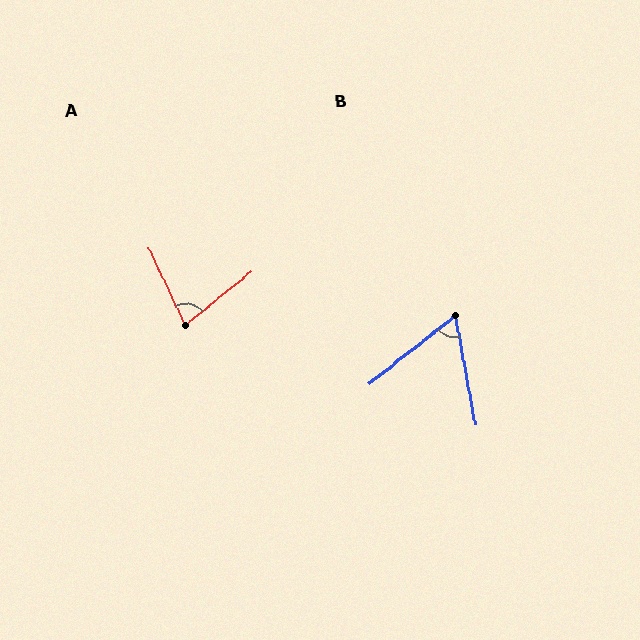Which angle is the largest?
A, at approximately 76 degrees.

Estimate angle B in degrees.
Approximately 62 degrees.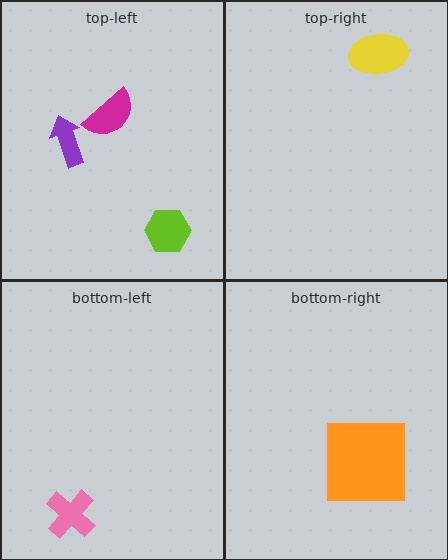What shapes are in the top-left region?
The magenta semicircle, the lime hexagon, the purple arrow.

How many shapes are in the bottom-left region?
1.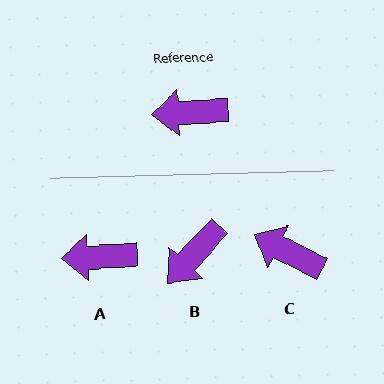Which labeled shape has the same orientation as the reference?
A.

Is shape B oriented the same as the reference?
No, it is off by about 45 degrees.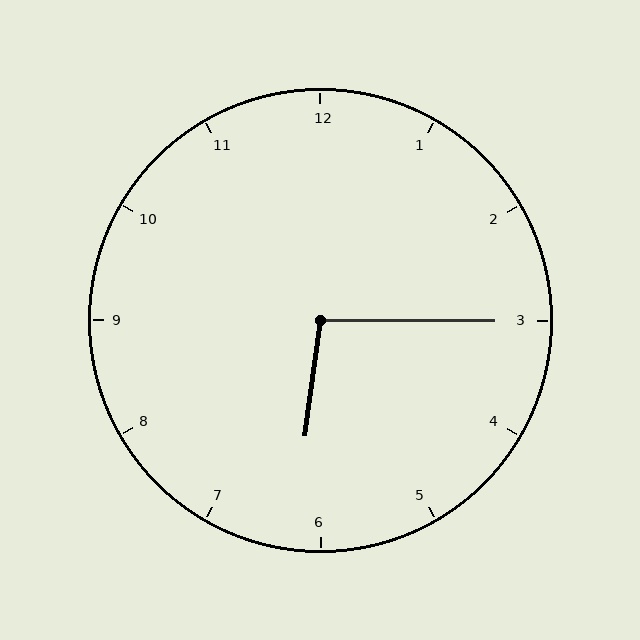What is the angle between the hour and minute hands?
Approximately 98 degrees.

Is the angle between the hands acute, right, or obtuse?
It is obtuse.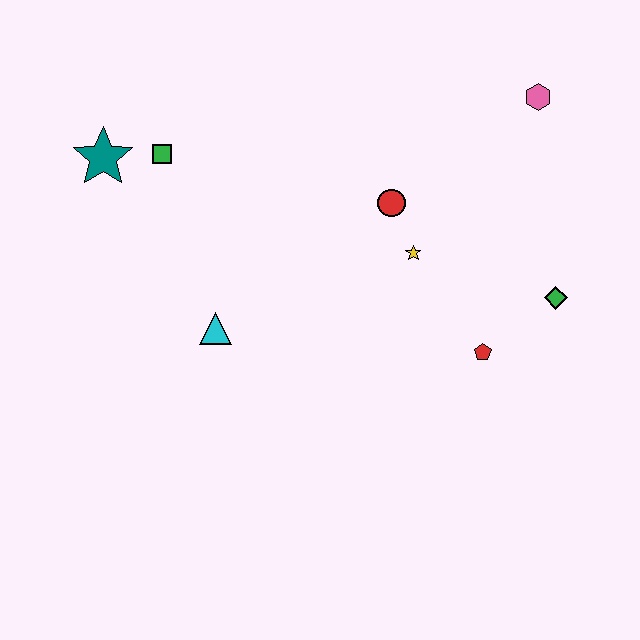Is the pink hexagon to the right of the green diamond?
No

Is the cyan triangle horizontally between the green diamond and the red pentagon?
No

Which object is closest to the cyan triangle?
The green square is closest to the cyan triangle.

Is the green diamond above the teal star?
No